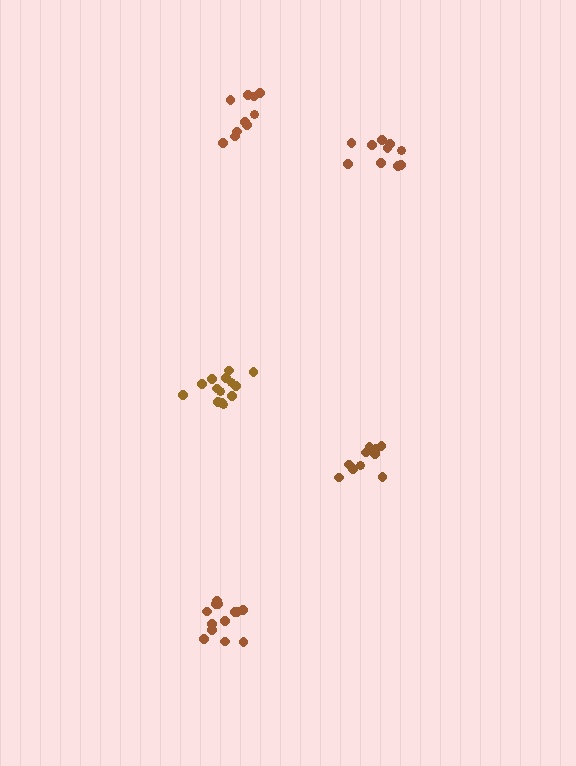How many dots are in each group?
Group 1: 10 dots, Group 2: 14 dots, Group 3: 14 dots, Group 4: 10 dots, Group 5: 11 dots (59 total).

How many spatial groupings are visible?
There are 5 spatial groupings.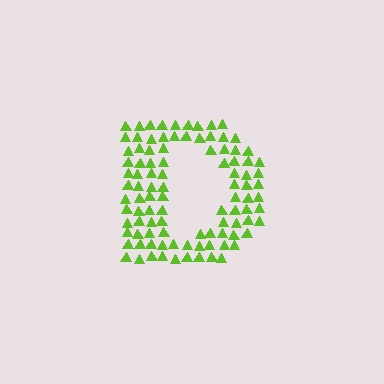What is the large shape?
The large shape is the letter D.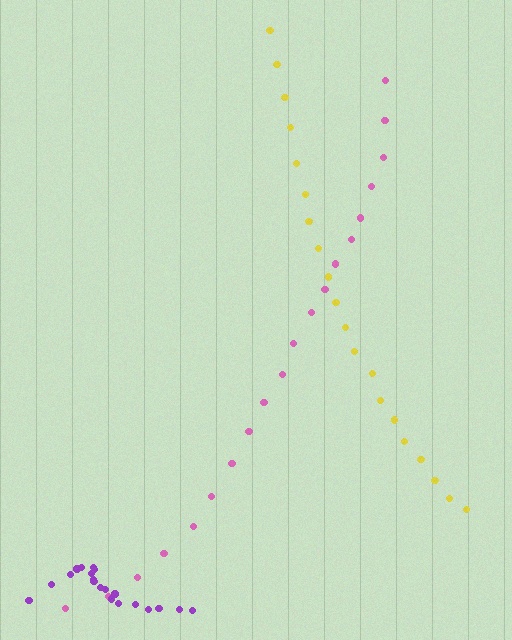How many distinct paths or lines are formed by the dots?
There are 3 distinct paths.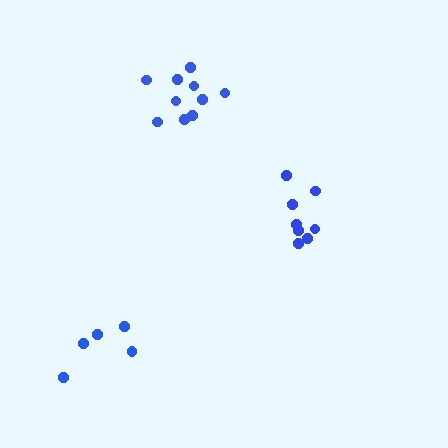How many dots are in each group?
Group 1: 8 dots, Group 2: 10 dots, Group 3: 5 dots (23 total).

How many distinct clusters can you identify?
There are 3 distinct clusters.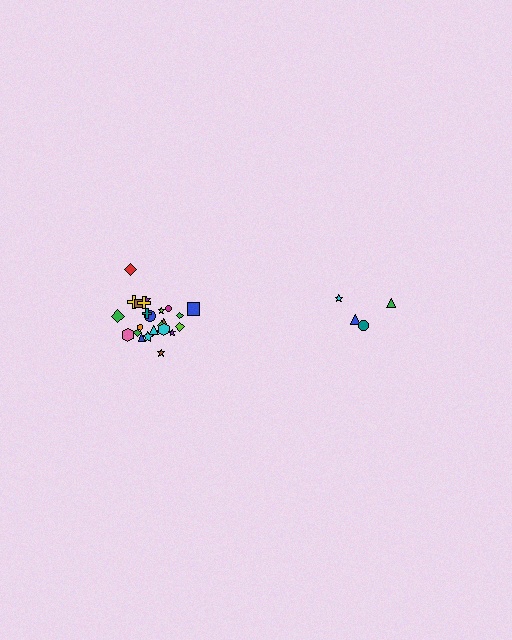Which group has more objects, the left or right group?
The left group.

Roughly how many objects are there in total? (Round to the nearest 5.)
Roughly 30 objects in total.